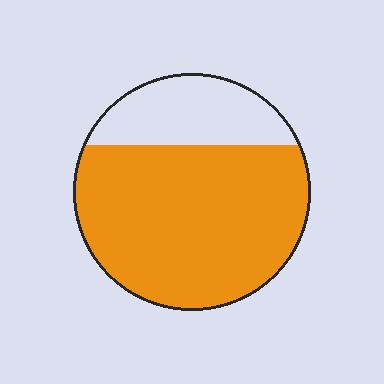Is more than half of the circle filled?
Yes.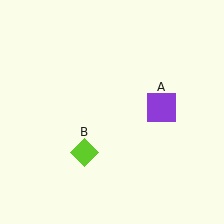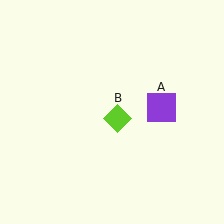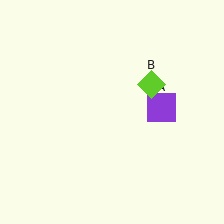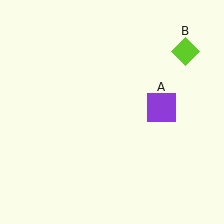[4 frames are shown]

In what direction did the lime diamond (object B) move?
The lime diamond (object B) moved up and to the right.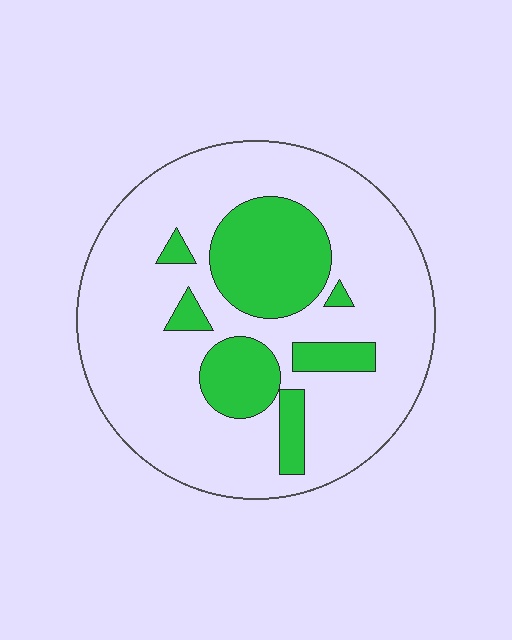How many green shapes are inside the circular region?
7.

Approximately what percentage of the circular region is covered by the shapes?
Approximately 25%.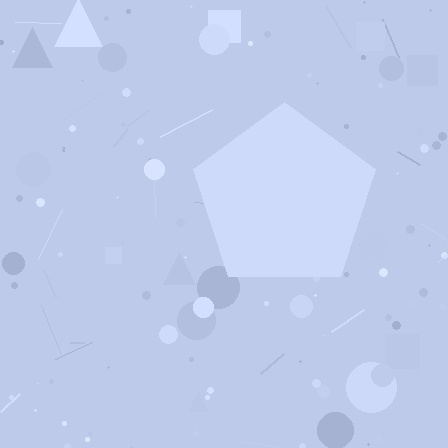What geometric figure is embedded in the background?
A pentagon is embedded in the background.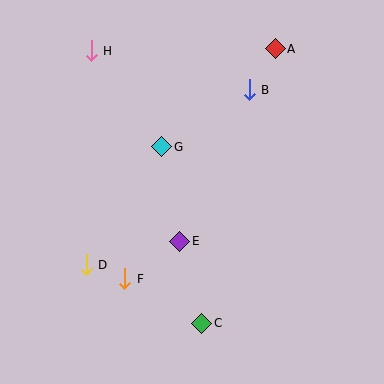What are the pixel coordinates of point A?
Point A is at (275, 49).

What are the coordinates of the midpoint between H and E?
The midpoint between H and E is at (136, 146).